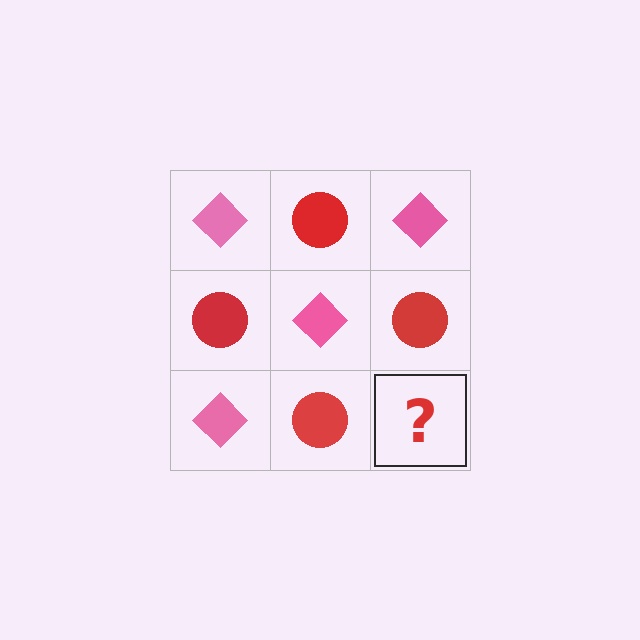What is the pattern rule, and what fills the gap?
The rule is that it alternates pink diamond and red circle in a checkerboard pattern. The gap should be filled with a pink diamond.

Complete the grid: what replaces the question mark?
The question mark should be replaced with a pink diamond.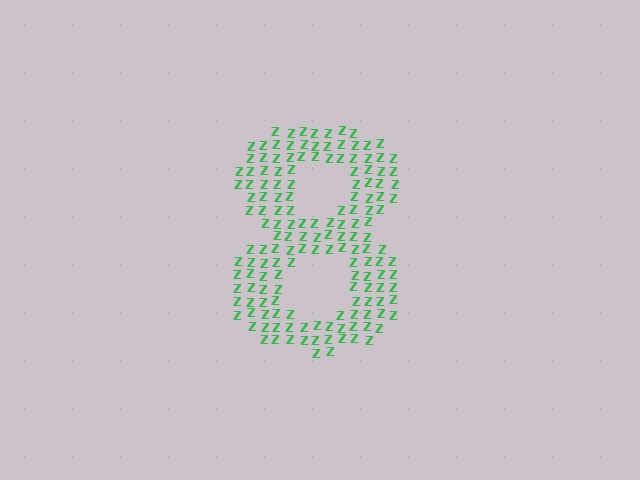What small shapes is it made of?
It is made of small letter Z's.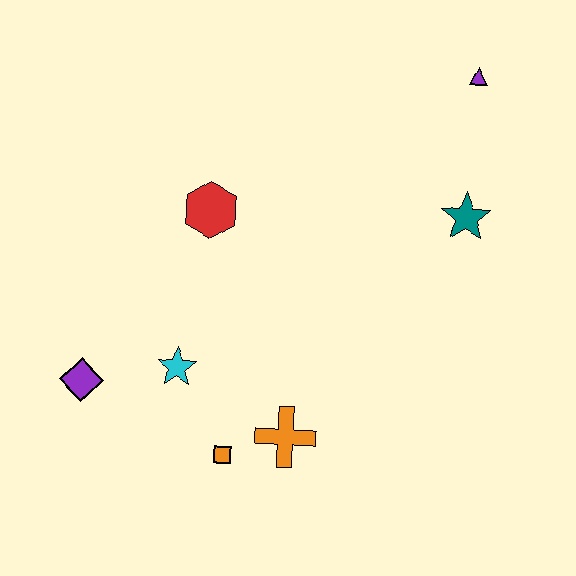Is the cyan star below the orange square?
No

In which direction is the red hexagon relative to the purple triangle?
The red hexagon is to the left of the purple triangle.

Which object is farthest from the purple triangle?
The purple diamond is farthest from the purple triangle.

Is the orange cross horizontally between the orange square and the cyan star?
No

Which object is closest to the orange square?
The orange cross is closest to the orange square.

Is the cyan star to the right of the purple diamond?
Yes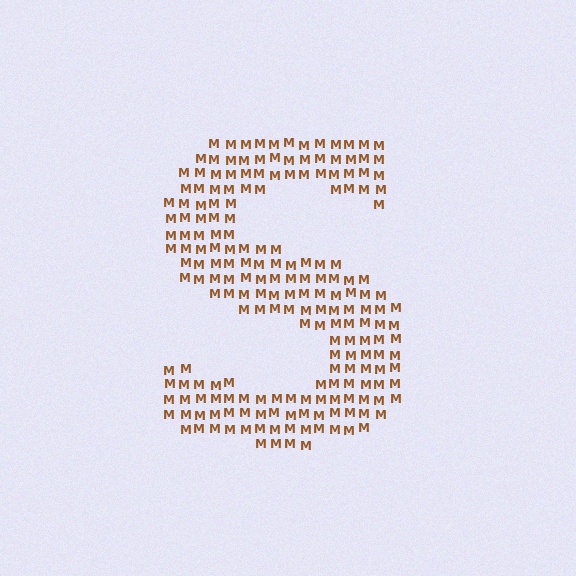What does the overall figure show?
The overall figure shows the letter S.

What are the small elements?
The small elements are letter M's.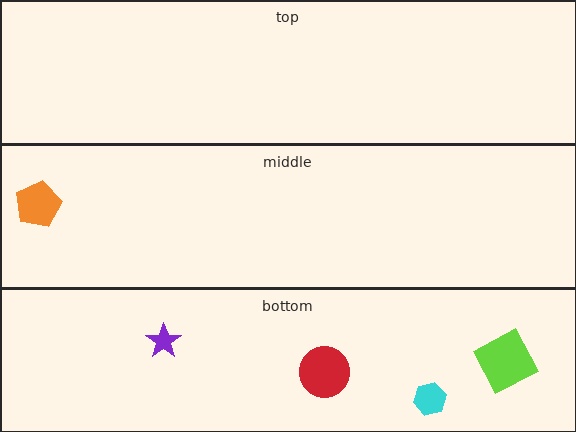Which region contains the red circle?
The bottom region.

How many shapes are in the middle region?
1.